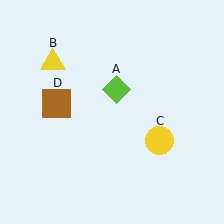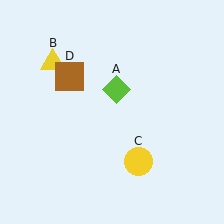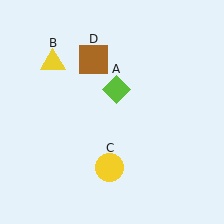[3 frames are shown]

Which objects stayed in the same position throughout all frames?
Lime diamond (object A) and yellow triangle (object B) remained stationary.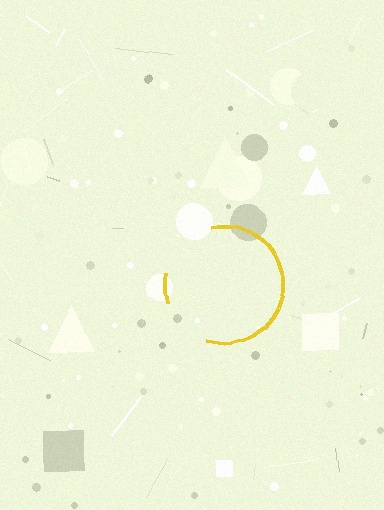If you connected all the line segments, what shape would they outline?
They would outline a circle.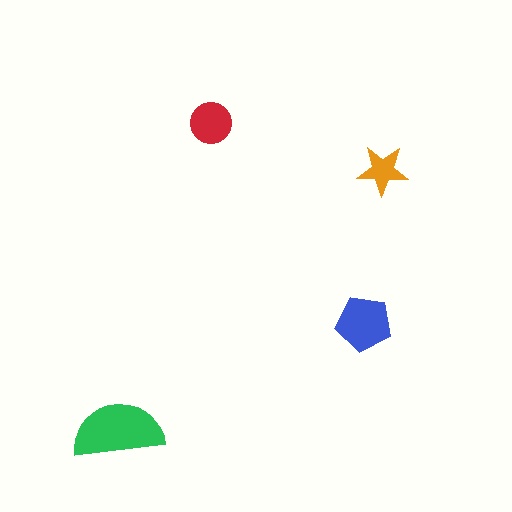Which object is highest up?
The red circle is topmost.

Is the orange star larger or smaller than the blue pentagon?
Smaller.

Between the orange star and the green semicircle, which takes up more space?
The green semicircle.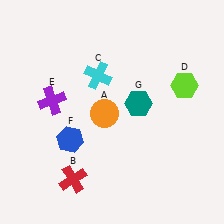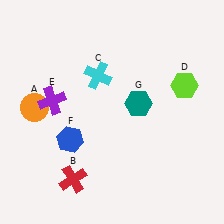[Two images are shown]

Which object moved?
The orange circle (A) moved left.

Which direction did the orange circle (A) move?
The orange circle (A) moved left.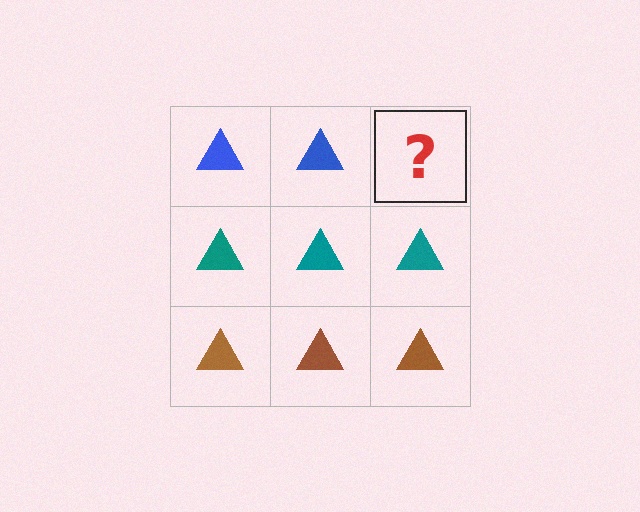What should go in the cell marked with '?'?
The missing cell should contain a blue triangle.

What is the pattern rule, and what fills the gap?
The rule is that each row has a consistent color. The gap should be filled with a blue triangle.